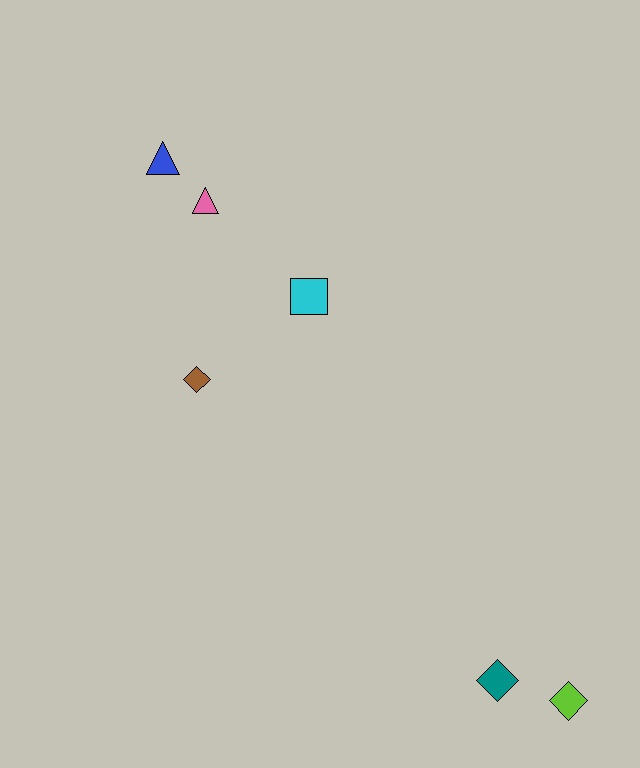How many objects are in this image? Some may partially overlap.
There are 6 objects.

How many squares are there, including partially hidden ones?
There is 1 square.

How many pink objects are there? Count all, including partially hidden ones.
There is 1 pink object.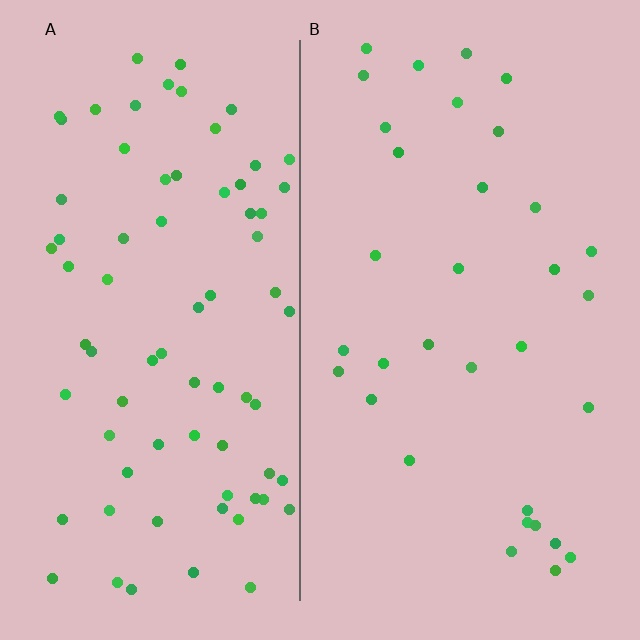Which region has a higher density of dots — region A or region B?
A (the left).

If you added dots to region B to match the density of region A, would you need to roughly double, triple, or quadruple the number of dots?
Approximately double.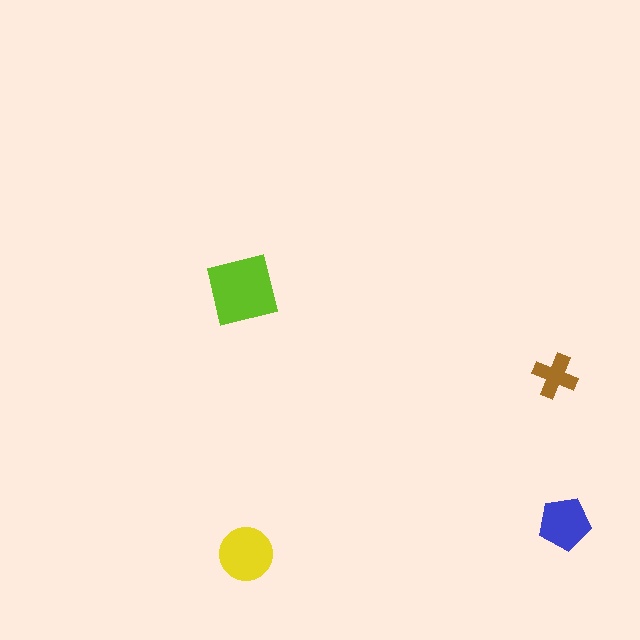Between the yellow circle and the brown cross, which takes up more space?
The yellow circle.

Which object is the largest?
The lime square.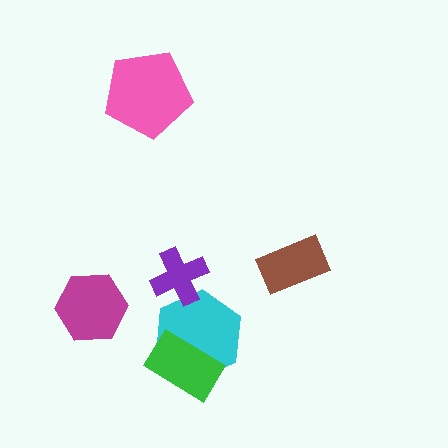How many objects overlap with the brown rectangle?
0 objects overlap with the brown rectangle.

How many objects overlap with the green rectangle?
1 object overlaps with the green rectangle.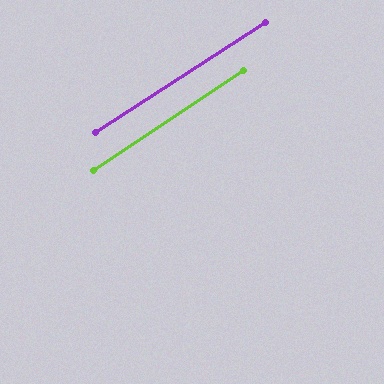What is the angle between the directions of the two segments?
Approximately 1 degree.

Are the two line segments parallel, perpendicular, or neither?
Parallel — their directions differ by only 1.0°.